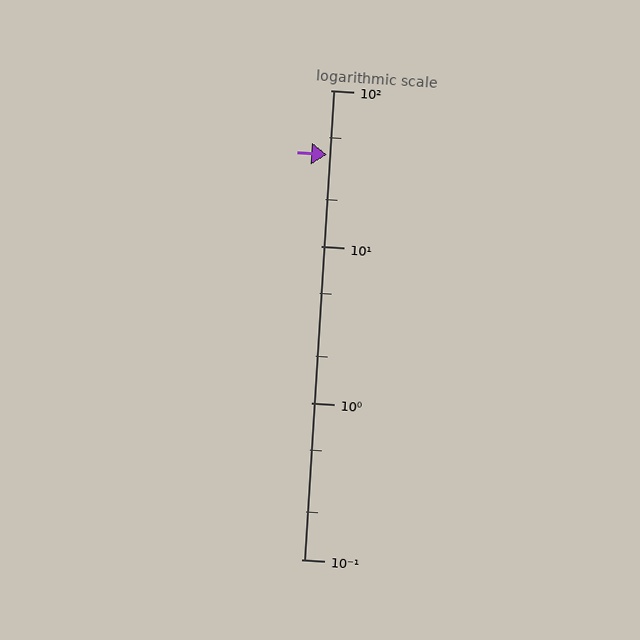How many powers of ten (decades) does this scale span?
The scale spans 3 decades, from 0.1 to 100.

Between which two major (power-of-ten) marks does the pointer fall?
The pointer is between 10 and 100.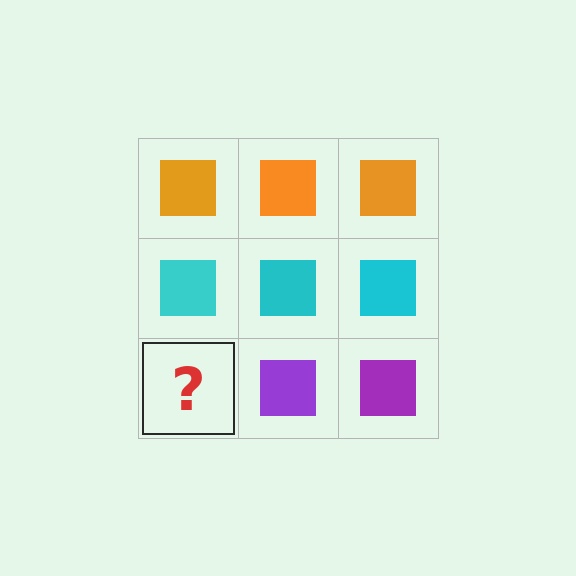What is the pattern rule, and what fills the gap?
The rule is that each row has a consistent color. The gap should be filled with a purple square.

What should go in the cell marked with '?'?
The missing cell should contain a purple square.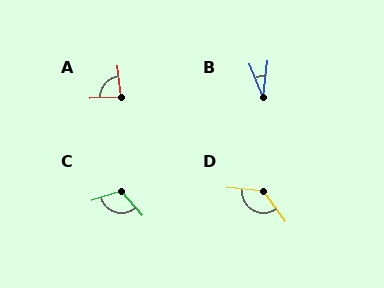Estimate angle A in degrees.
Approximately 86 degrees.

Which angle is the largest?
D, at approximately 131 degrees.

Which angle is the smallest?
B, at approximately 30 degrees.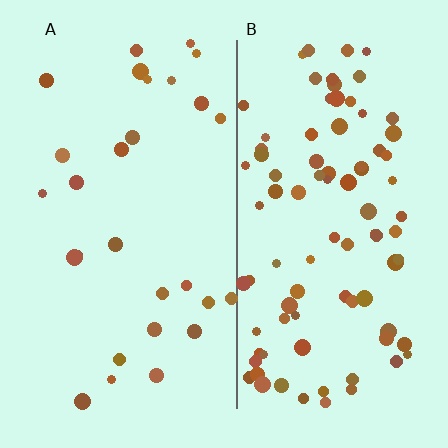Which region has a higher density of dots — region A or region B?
B (the right).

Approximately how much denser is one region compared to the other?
Approximately 3.1× — region B over region A.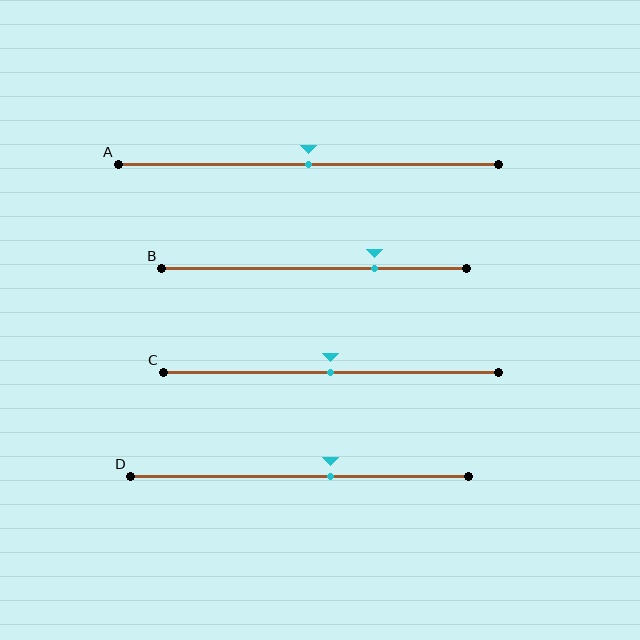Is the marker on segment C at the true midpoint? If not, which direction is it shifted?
Yes, the marker on segment C is at the true midpoint.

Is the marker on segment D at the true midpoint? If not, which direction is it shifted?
No, the marker on segment D is shifted to the right by about 9% of the segment length.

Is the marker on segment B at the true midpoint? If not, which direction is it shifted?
No, the marker on segment B is shifted to the right by about 20% of the segment length.